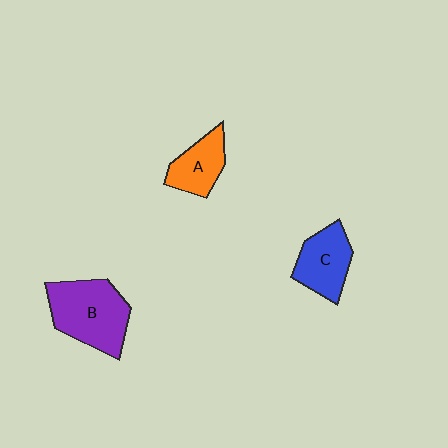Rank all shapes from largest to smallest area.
From largest to smallest: B (purple), C (blue), A (orange).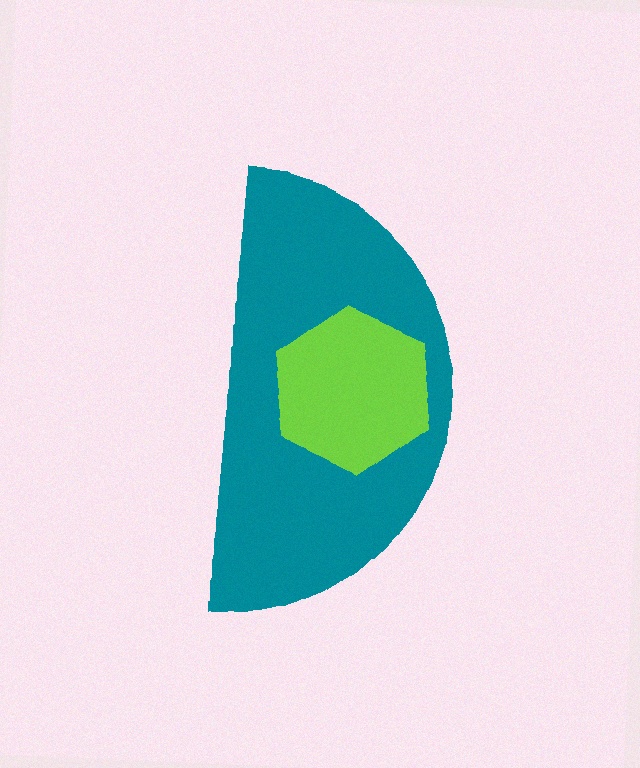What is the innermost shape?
The lime hexagon.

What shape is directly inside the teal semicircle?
The lime hexagon.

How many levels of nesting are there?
2.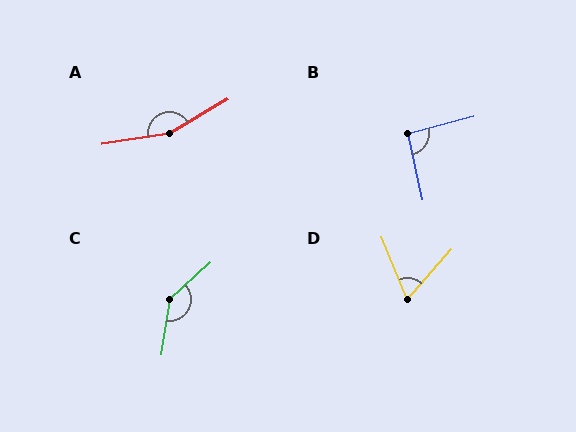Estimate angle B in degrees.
Approximately 92 degrees.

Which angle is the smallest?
D, at approximately 64 degrees.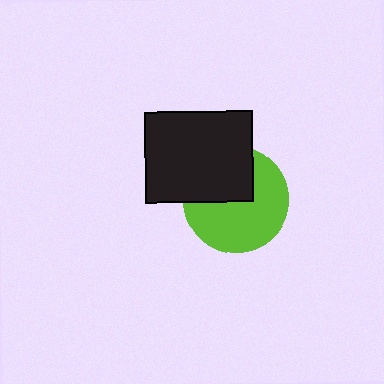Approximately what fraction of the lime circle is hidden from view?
Roughly 38% of the lime circle is hidden behind the black rectangle.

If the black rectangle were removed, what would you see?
You would see the complete lime circle.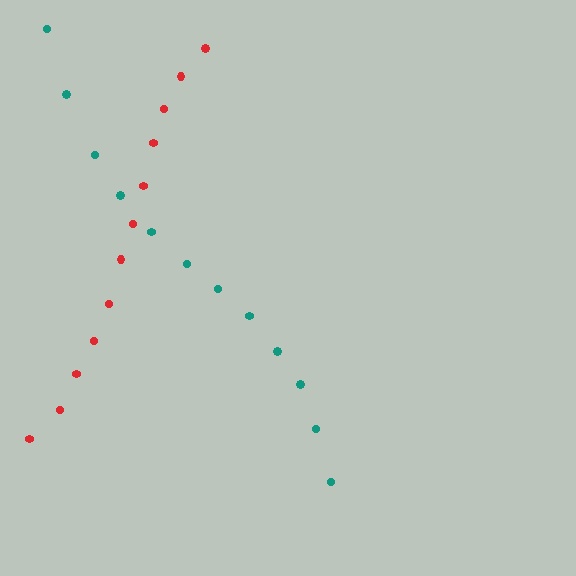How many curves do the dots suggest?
There are 2 distinct paths.